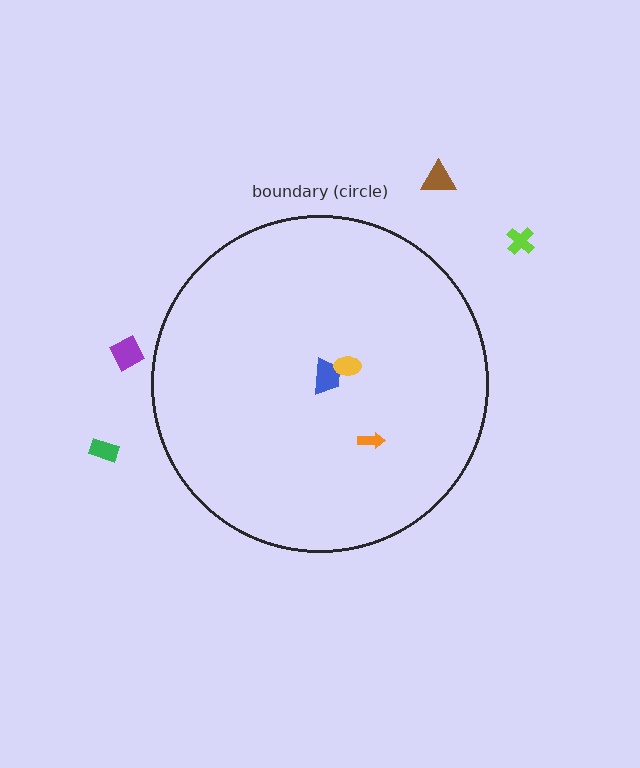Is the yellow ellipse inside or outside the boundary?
Inside.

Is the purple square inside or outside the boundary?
Outside.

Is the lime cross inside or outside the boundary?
Outside.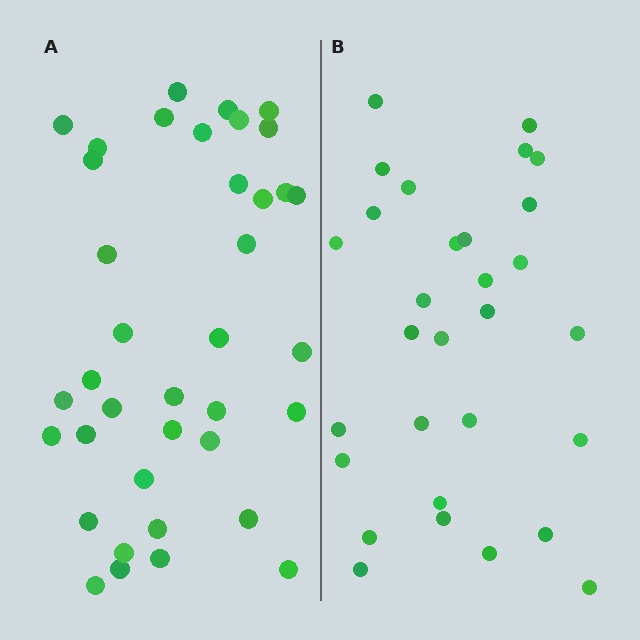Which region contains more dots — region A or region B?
Region A (the left region) has more dots.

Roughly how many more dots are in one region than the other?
Region A has roughly 8 or so more dots than region B.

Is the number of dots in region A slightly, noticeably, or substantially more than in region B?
Region A has noticeably more, but not dramatically so. The ratio is roughly 1.3 to 1.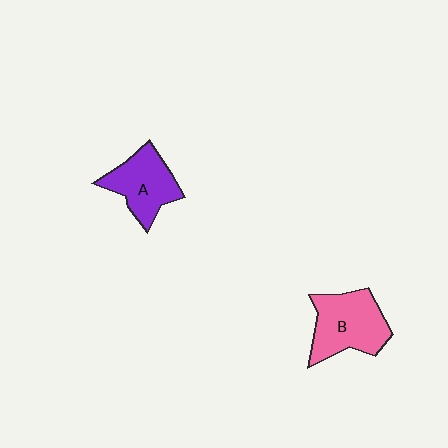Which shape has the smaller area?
Shape A (purple).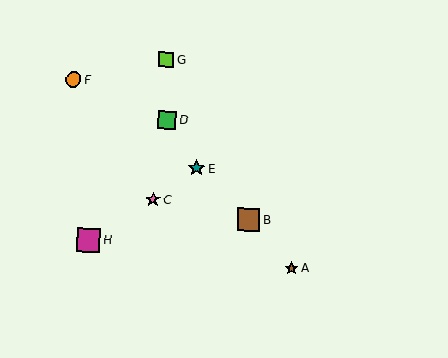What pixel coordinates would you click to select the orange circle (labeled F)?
Click at (73, 80) to select the orange circle F.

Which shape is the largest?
The magenta square (labeled H) is the largest.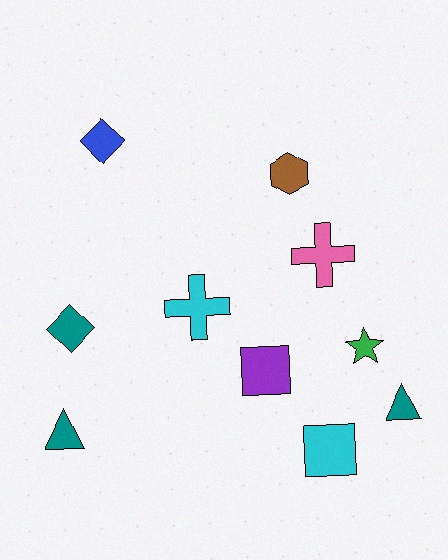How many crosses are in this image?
There are 2 crosses.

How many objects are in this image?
There are 10 objects.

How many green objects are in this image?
There is 1 green object.